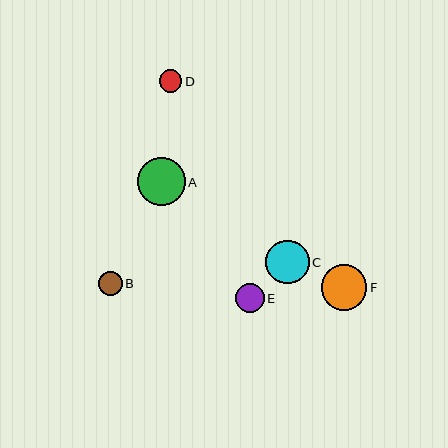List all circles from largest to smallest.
From largest to smallest: A, F, C, E, B, D.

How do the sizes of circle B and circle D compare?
Circle B and circle D are approximately the same size.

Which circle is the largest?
Circle A is the largest with a size of approximately 47 pixels.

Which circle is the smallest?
Circle D is the smallest with a size of approximately 23 pixels.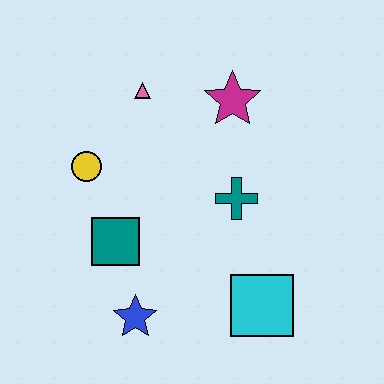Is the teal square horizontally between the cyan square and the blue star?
No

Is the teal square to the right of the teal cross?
No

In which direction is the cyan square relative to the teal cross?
The cyan square is below the teal cross.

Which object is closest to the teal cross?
The magenta star is closest to the teal cross.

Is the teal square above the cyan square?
Yes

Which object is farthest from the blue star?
The magenta star is farthest from the blue star.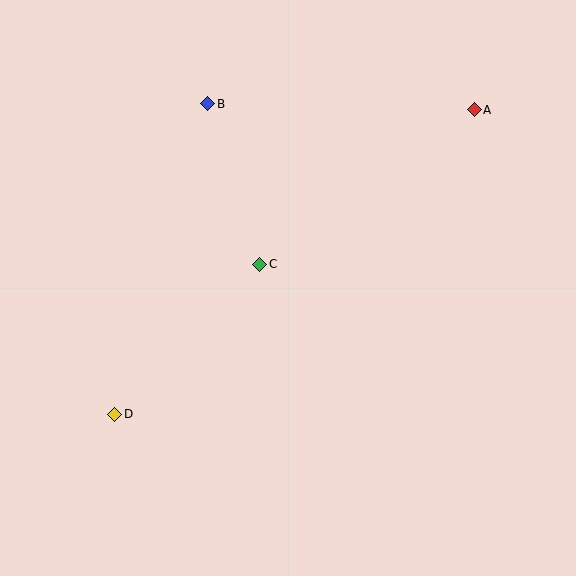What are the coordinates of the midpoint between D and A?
The midpoint between D and A is at (294, 262).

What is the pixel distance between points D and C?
The distance between D and C is 209 pixels.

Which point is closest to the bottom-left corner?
Point D is closest to the bottom-left corner.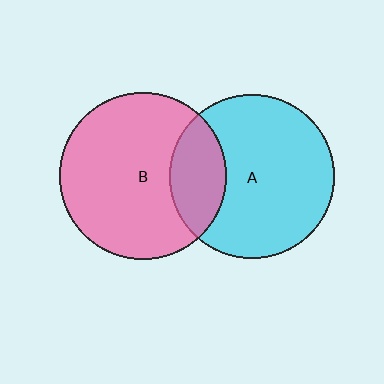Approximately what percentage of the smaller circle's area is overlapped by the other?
Approximately 25%.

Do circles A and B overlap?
Yes.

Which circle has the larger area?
Circle B (pink).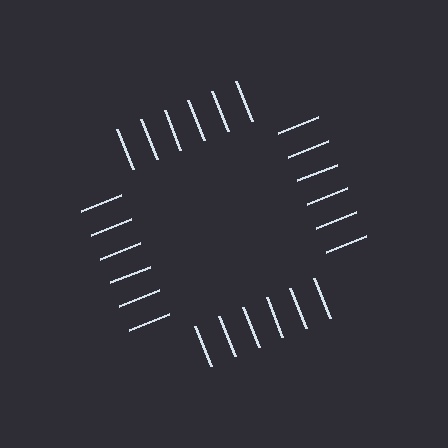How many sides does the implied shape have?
4 sides — the line-ends trace a square.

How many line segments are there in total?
24 — 6 along each of the 4 edges.